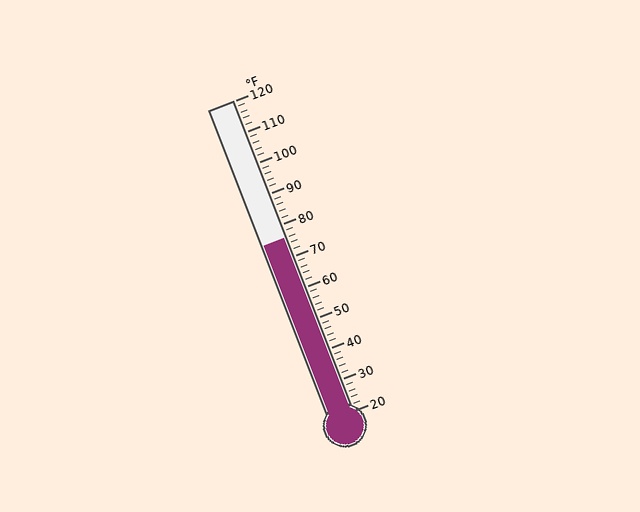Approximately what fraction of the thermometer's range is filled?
The thermometer is filled to approximately 55% of its range.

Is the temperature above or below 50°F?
The temperature is above 50°F.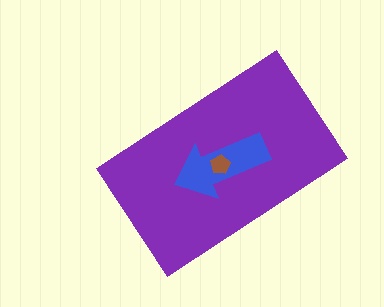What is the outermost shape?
The purple rectangle.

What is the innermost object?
The brown pentagon.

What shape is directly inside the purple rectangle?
The blue arrow.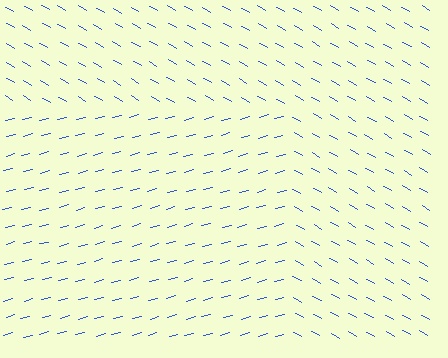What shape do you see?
I see a rectangle.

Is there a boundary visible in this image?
Yes, there is a texture boundary formed by a change in line orientation.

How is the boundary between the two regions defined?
The boundary is defined purely by a change in line orientation (approximately 45 degrees difference). All lines are the same color and thickness.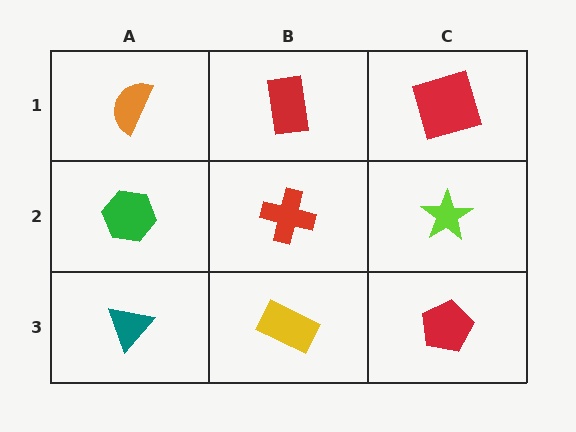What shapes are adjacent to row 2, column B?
A red rectangle (row 1, column B), a yellow rectangle (row 3, column B), a green hexagon (row 2, column A), a lime star (row 2, column C).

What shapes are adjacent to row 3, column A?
A green hexagon (row 2, column A), a yellow rectangle (row 3, column B).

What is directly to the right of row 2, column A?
A red cross.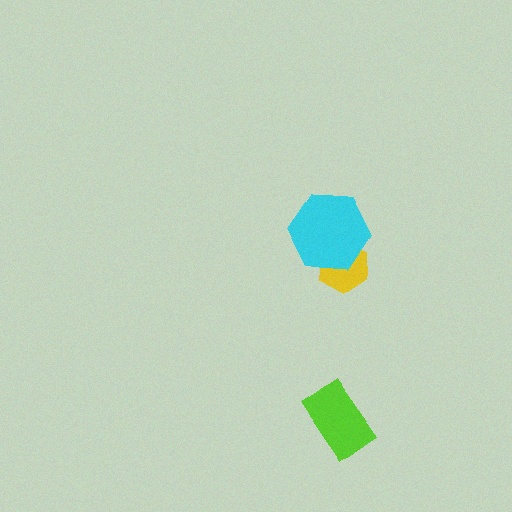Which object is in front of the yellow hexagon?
The cyan hexagon is in front of the yellow hexagon.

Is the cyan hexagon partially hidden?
No, no other shape covers it.